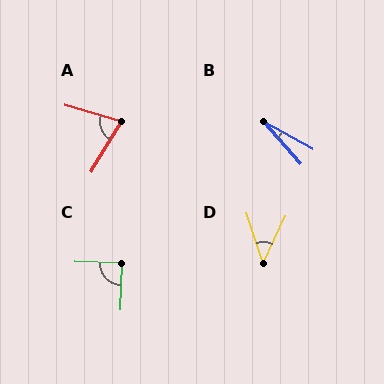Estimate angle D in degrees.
Approximately 43 degrees.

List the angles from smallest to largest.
B (20°), D (43°), A (75°), C (90°).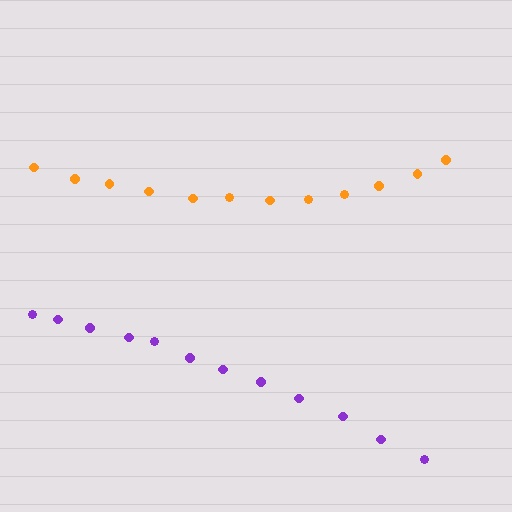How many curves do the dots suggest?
There are 2 distinct paths.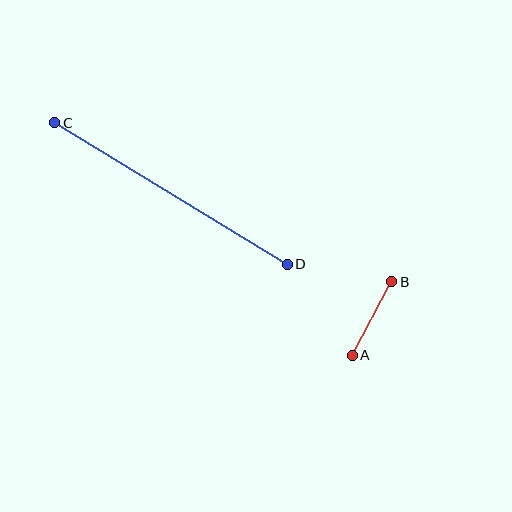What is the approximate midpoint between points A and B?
The midpoint is at approximately (372, 319) pixels.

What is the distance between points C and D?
The distance is approximately 272 pixels.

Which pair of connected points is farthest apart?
Points C and D are farthest apart.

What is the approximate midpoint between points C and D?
The midpoint is at approximately (171, 193) pixels.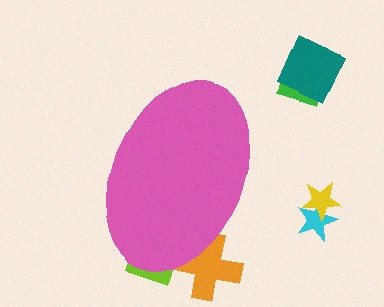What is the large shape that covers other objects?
A pink ellipse.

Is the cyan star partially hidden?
No, the cyan star is fully visible.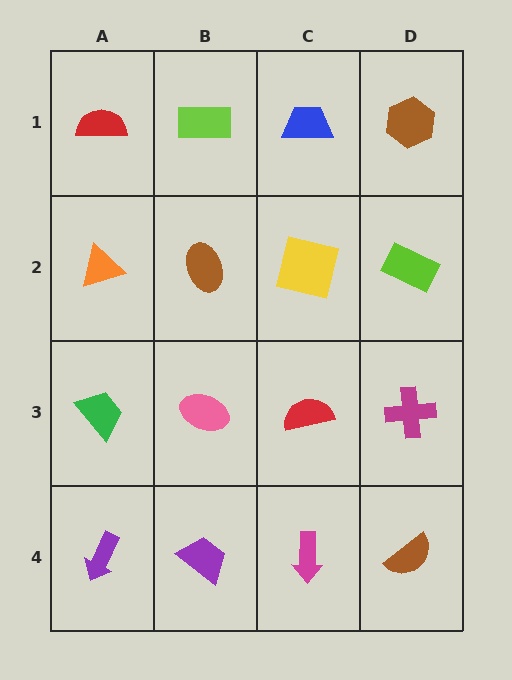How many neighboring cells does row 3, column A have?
3.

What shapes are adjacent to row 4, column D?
A magenta cross (row 3, column D), a magenta arrow (row 4, column C).